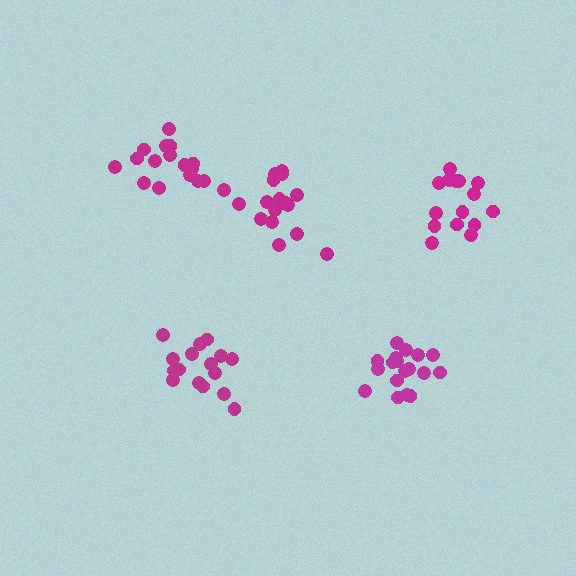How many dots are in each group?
Group 1: 17 dots, Group 2: 19 dots, Group 3: 17 dots, Group 4: 15 dots, Group 5: 16 dots (84 total).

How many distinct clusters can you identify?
There are 5 distinct clusters.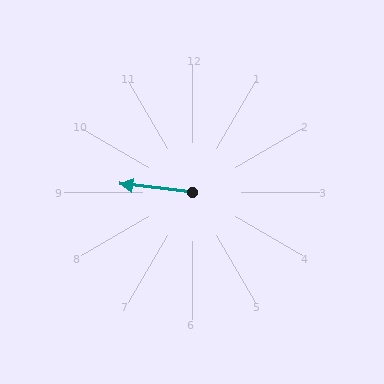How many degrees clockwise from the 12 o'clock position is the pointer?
Approximately 276 degrees.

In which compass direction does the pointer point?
West.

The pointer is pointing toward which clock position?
Roughly 9 o'clock.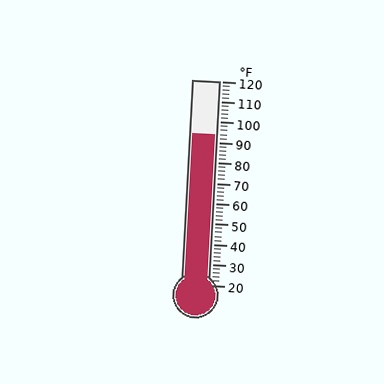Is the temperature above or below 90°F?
The temperature is above 90°F.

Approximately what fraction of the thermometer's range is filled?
The thermometer is filled to approximately 75% of its range.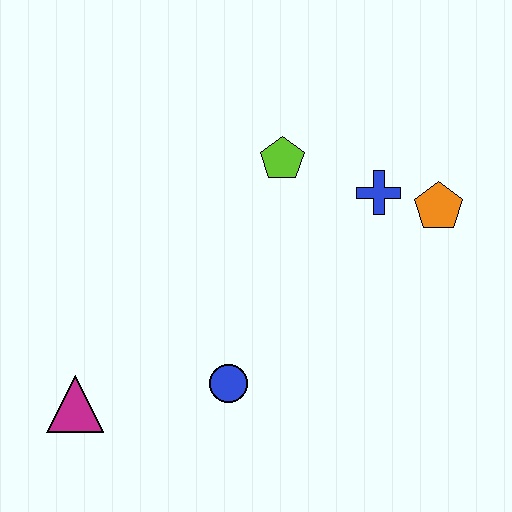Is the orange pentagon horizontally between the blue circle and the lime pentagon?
No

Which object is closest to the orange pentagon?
The blue cross is closest to the orange pentagon.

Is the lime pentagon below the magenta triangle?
No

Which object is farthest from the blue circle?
The orange pentagon is farthest from the blue circle.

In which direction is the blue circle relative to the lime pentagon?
The blue circle is below the lime pentagon.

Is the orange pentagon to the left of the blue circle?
No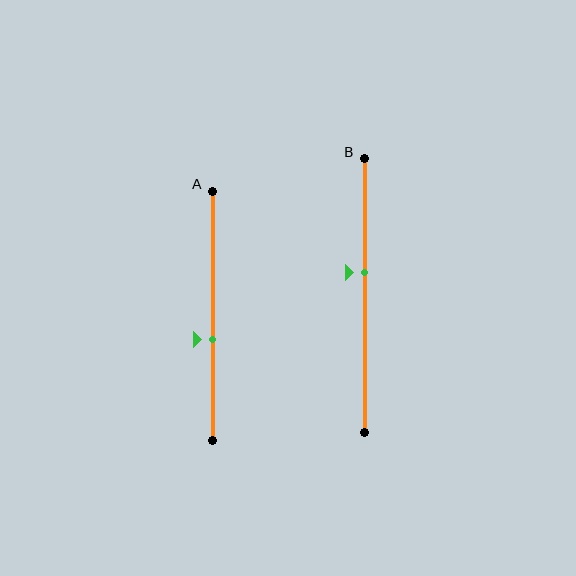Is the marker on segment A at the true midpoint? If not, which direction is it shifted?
No, the marker on segment A is shifted downward by about 9% of the segment length.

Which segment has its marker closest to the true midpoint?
Segment B has its marker closest to the true midpoint.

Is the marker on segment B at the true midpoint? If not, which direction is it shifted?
No, the marker on segment B is shifted upward by about 8% of the segment length.